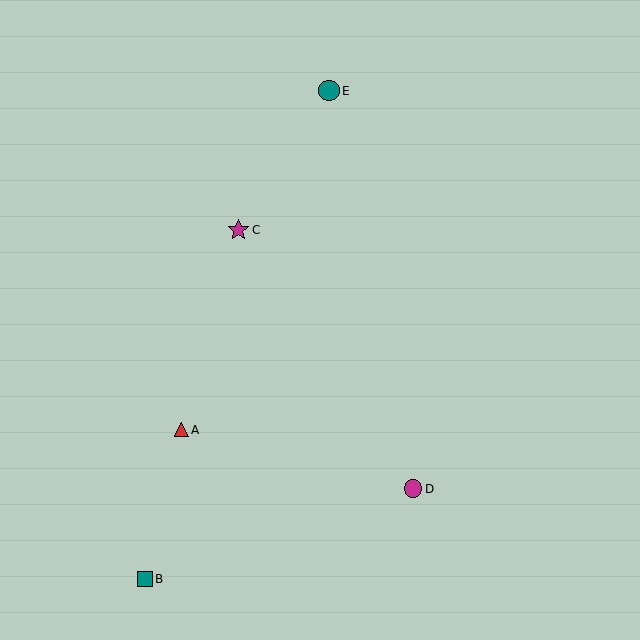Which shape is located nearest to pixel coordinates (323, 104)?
The teal circle (labeled E) at (329, 91) is nearest to that location.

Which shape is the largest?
The magenta star (labeled C) is the largest.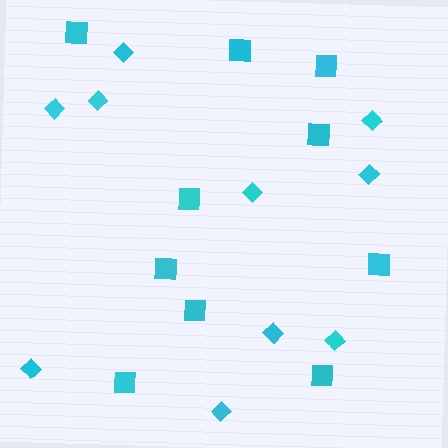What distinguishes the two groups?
There are 2 groups: one group of squares (10) and one group of diamonds (10).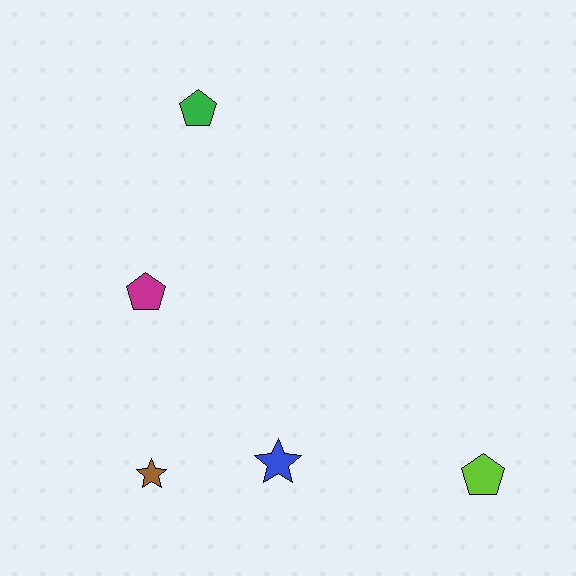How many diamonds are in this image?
There are no diamonds.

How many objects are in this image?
There are 5 objects.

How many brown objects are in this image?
There is 1 brown object.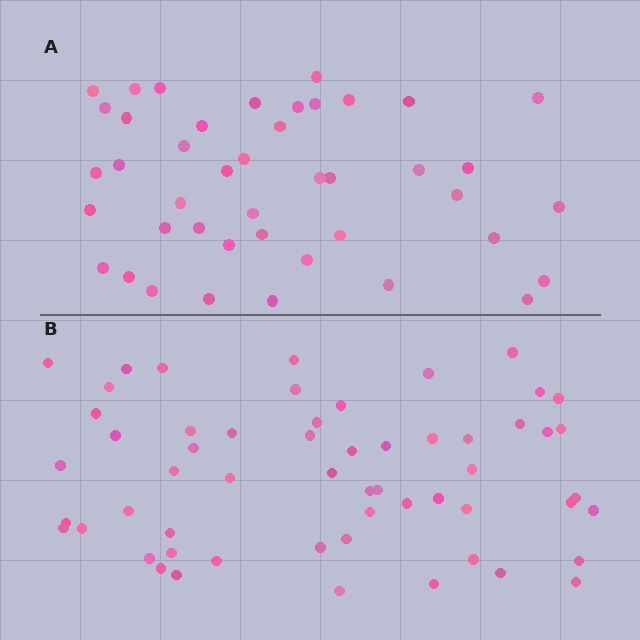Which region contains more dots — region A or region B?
Region B (the bottom region) has more dots.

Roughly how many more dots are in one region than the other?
Region B has approximately 15 more dots than region A.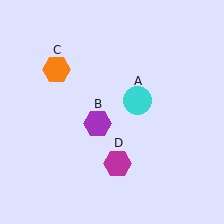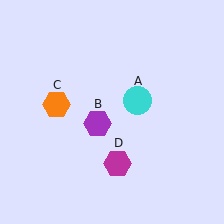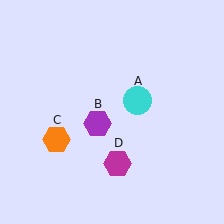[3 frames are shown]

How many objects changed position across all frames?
1 object changed position: orange hexagon (object C).